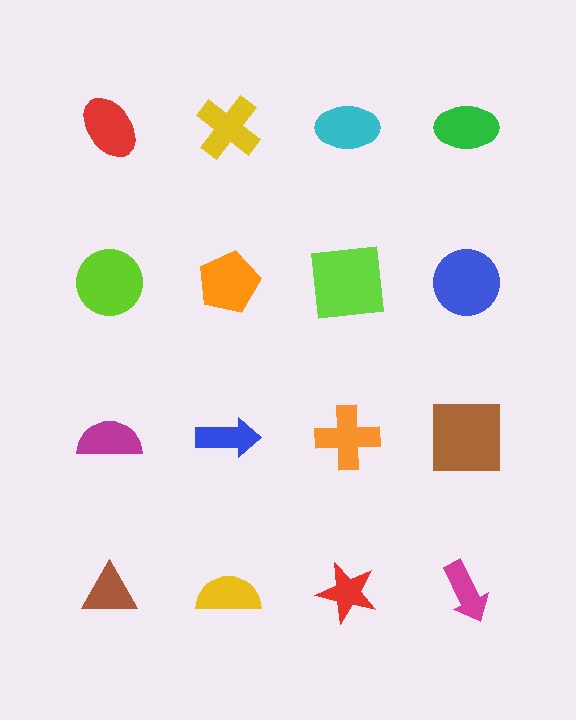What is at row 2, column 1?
A lime circle.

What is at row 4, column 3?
A red star.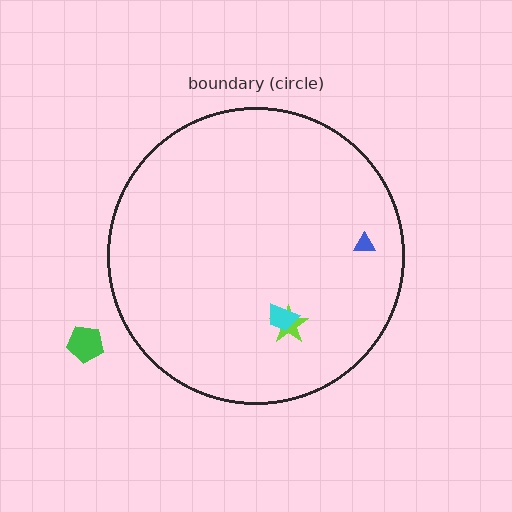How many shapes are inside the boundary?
3 inside, 1 outside.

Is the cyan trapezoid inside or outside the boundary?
Inside.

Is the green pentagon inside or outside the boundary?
Outside.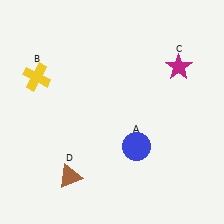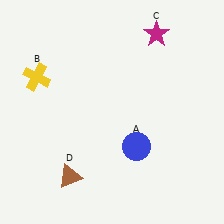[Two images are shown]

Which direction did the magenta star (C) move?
The magenta star (C) moved up.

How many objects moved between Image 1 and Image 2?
1 object moved between the two images.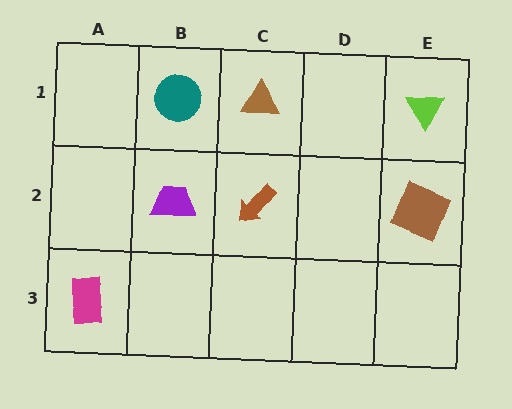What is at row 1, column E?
A lime triangle.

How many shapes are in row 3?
1 shape.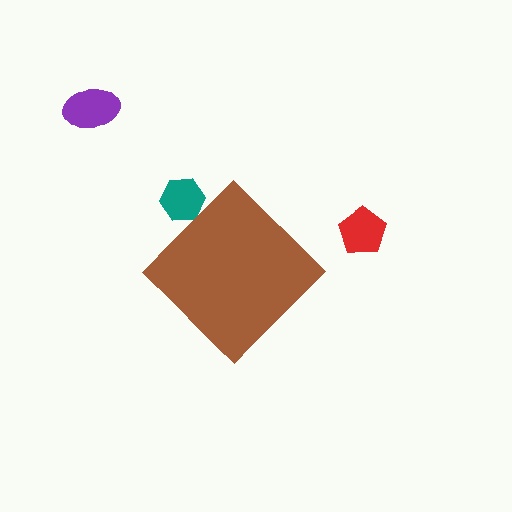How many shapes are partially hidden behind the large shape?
1 shape is partially hidden.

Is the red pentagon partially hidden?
No, the red pentagon is fully visible.